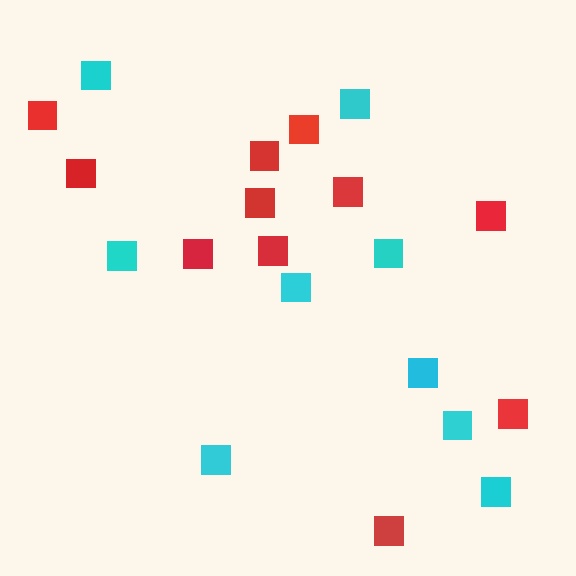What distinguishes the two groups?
There are 2 groups: one group of cyan squares (9) and one group of red squares (11).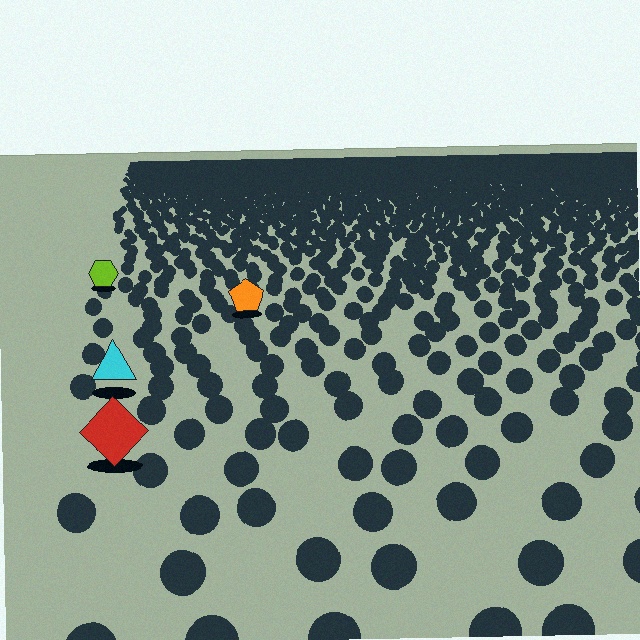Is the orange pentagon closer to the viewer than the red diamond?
No. The red diamond is closer — you can tell from the texture gradient: the ground texture is coarser near it.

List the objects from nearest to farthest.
From nearest to farthest: the red diamond, the cyan triangle, the orange pentagon, the lime hexagon.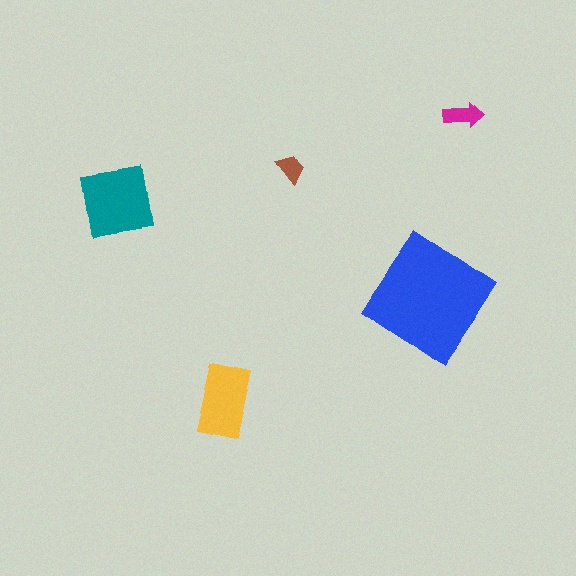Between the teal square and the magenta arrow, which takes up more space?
The teal square.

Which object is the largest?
The blue diamond.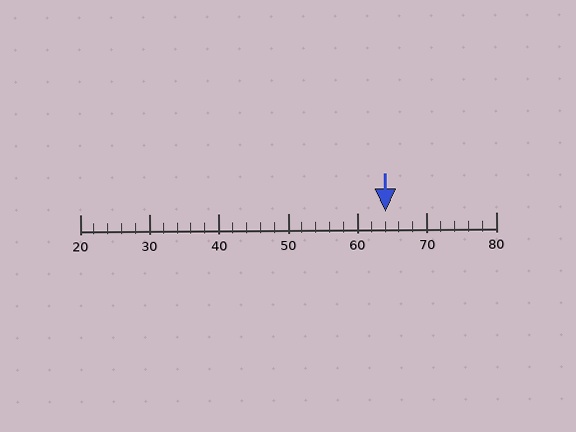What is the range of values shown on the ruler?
The ruler shows values from 20 to 80.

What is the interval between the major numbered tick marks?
The major tick marks are spaced 10 units apart.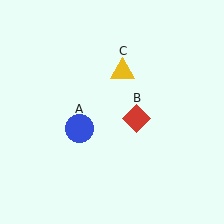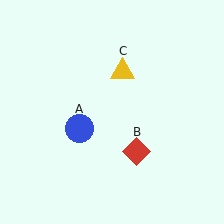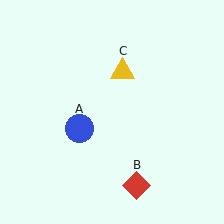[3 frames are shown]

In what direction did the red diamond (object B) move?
The red diamond (object B) moved down.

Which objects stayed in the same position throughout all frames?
Blue circle (object A) and yellow triangle (object C) remained stationary.